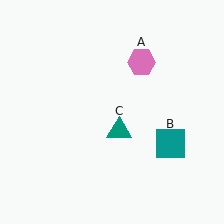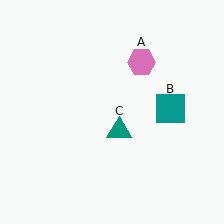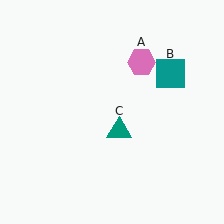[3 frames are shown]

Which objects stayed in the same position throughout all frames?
Pink hexagon (object A) and teal triangle (object C) remained stationary.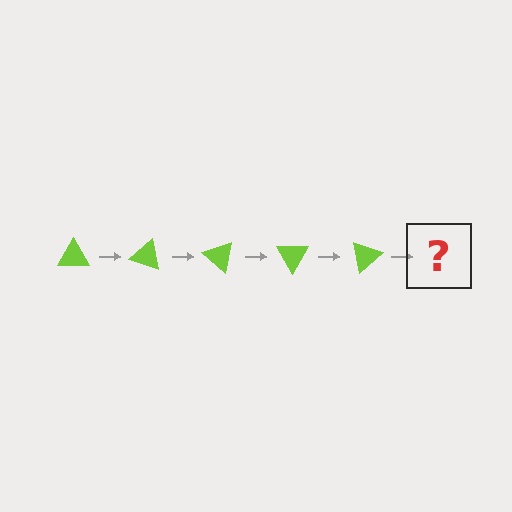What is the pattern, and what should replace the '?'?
The pattern is that the triangle rotates 20 degrees each step. The '?' should be a lime triangle rotated 100 degrees.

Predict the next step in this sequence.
The next step is a lime triangle rotated 100 degrees.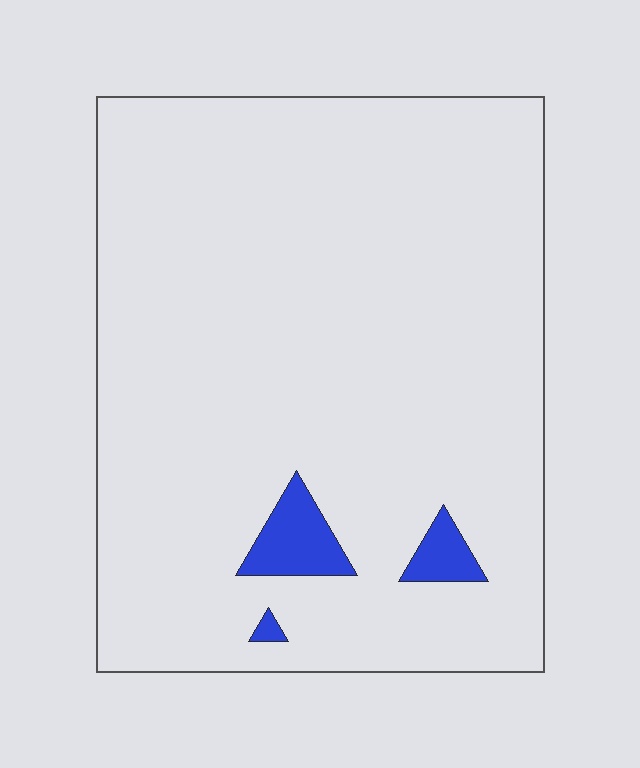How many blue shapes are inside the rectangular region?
3.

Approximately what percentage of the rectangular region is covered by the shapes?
Approximately 5%.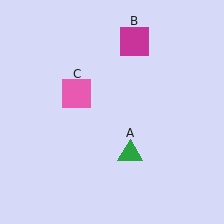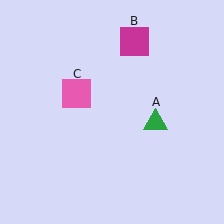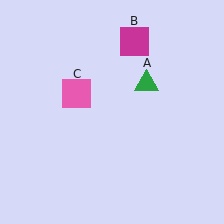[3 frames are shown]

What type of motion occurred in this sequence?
The green triangle (object A) rotated counterclockwise around the center of the scene.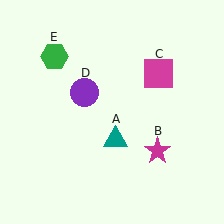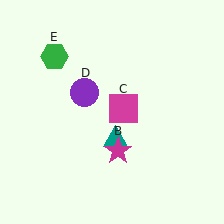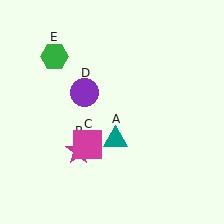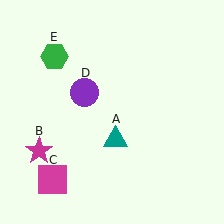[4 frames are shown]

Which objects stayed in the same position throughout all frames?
Teal triangle (object A) and purple circle (object D) and green hexagon (object E) remained stationary.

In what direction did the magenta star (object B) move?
The magenta star (object B) moved left.